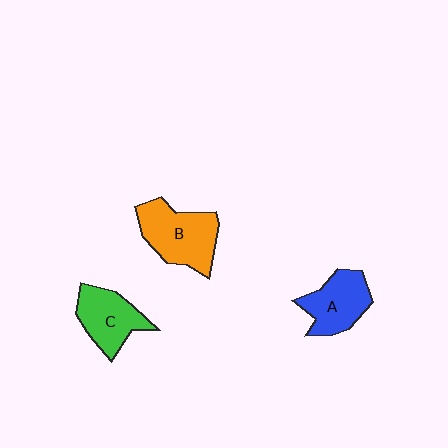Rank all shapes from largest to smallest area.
From largest to smallest: B (orange), C (green), A (blue).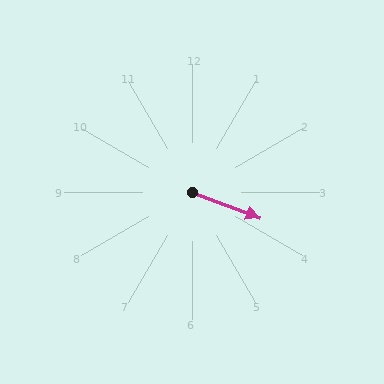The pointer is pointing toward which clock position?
Roughly 4 o'clock.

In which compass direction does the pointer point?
East.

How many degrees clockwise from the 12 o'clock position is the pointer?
Approximately 111 degrees.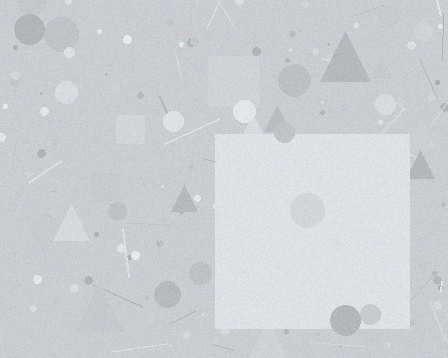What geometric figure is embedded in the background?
A square is embedded in the background.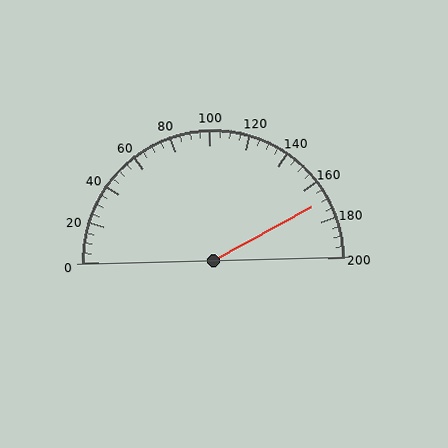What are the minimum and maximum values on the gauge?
The gauge ranges from 0 to 200.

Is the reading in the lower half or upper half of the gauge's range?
The reading is in the upper half of the range (0 to 200).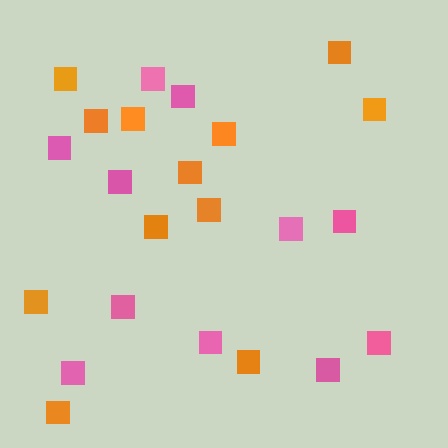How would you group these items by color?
There are 2 groups: one group of orange squares (12) and one group of pink squares (11).